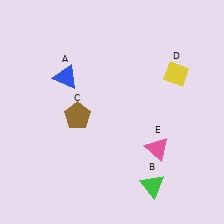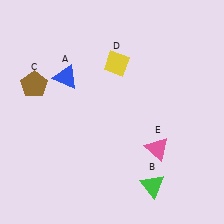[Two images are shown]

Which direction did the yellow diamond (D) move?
The yellow diamond (D) moved left.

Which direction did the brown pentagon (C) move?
The brown pentagon (C) moved left.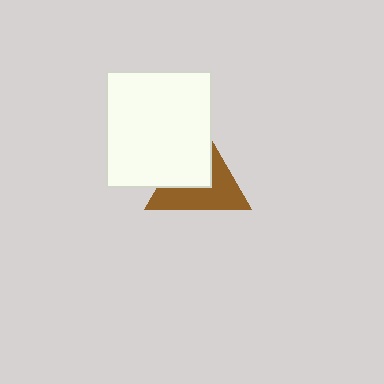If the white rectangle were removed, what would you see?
You would see the complete brown triangle.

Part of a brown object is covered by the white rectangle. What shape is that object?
It is a triangle.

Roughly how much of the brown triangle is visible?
About half of it is visible (roughly 55%).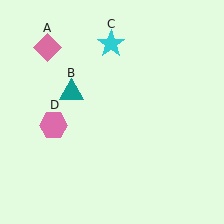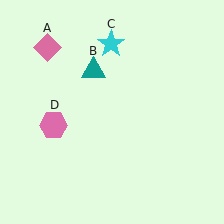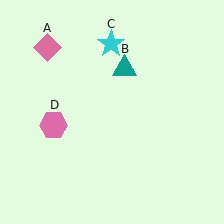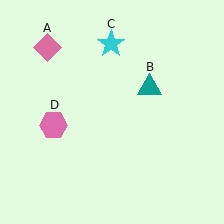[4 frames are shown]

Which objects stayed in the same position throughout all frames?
Pink diamond (object A) and cyan star (object C) and pink hexagon (object D) remained stationary.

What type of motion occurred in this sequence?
The teal triangle (object B) rotated clockwise around the center of the scene.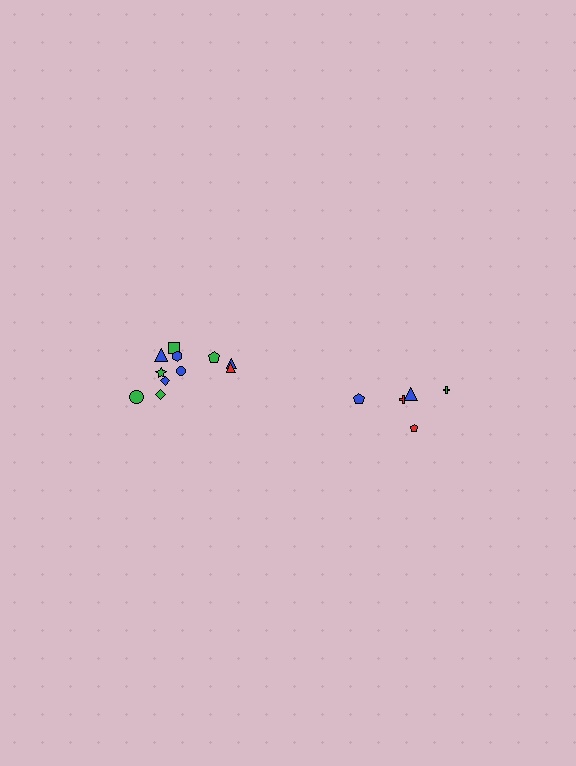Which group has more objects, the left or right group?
The left group.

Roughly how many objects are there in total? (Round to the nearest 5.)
Roughly 15 objects in total.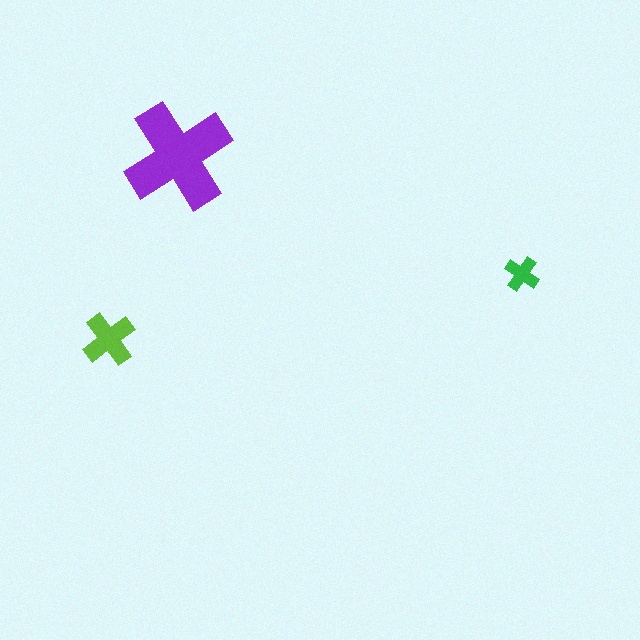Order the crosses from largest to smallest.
the purple one, the lime one, the green one.